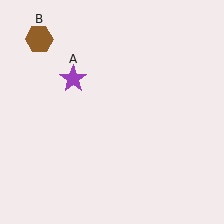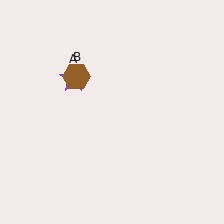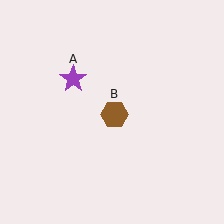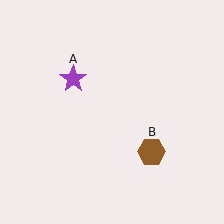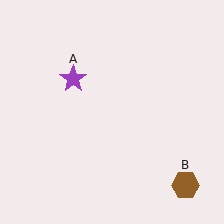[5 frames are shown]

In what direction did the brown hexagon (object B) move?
The brown hexagon (object B) moved down and to the right.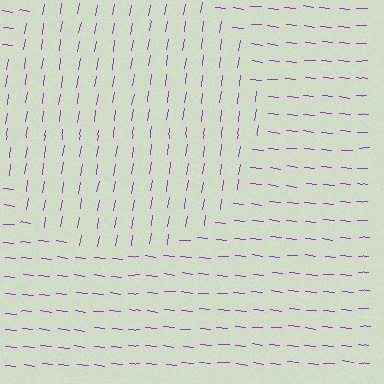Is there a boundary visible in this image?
Yes, there is a texture boundary formed by a change in line orientation.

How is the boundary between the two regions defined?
The boundary is defined purely by a change in line orientation (approximately 87 degrees difference). All lines are the same color and thickness.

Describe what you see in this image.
The image is filled with small purple line segments. A circle region in the image has lines oriented differently from the surrounding lines, creating a visible texture boundary.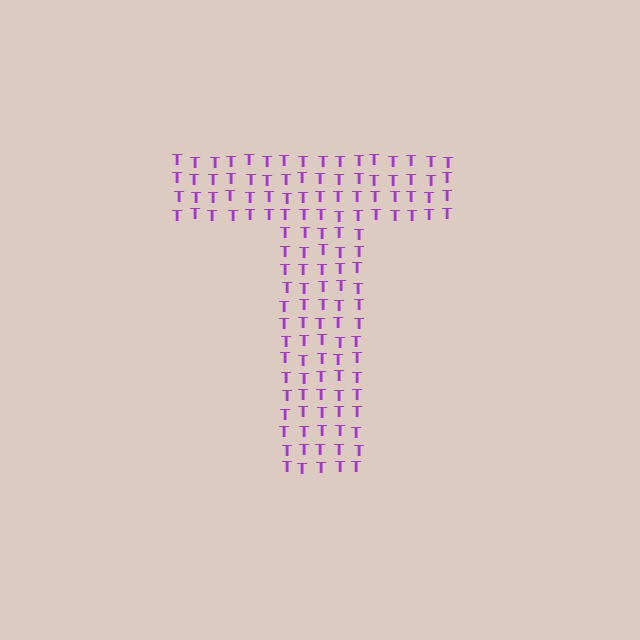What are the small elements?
The small elements are letter T's.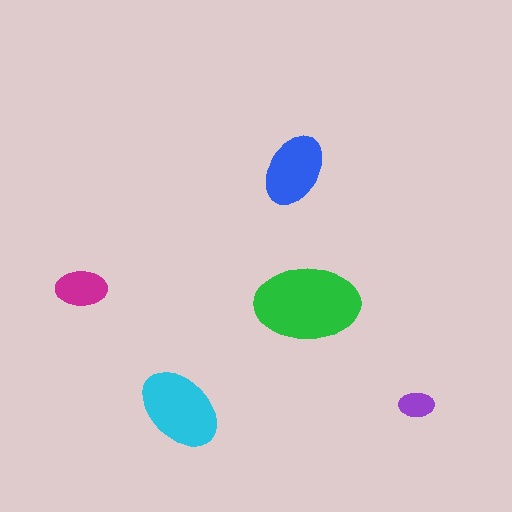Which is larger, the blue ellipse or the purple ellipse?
The blue one.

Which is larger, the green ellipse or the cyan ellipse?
The green one.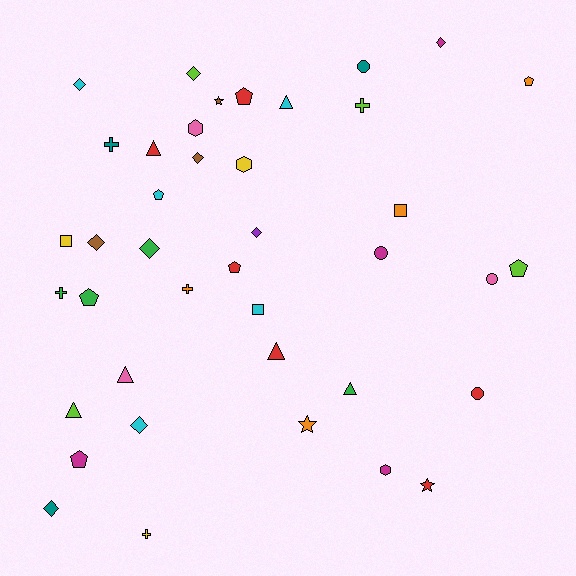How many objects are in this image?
There are 40 objects.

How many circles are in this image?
There are 4 circles.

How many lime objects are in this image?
There are 4 lime objects.